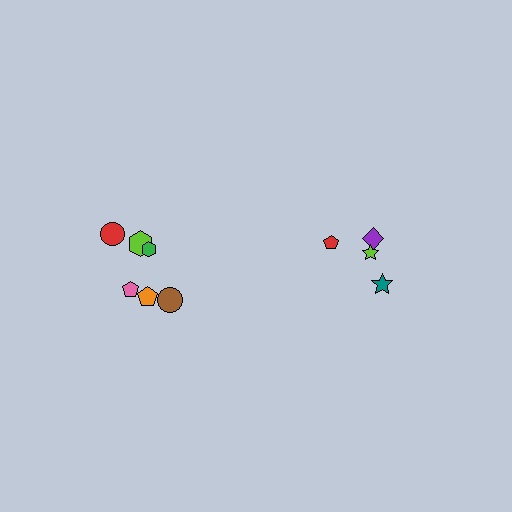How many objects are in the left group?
There are 6 objects.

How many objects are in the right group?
There are 4 objects.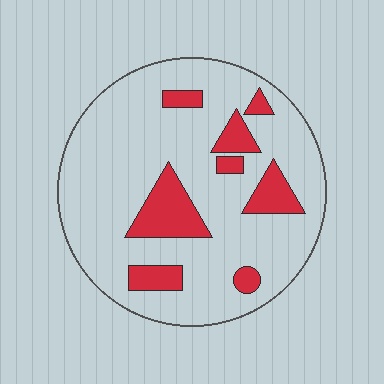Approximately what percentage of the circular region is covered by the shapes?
Approximately 20%.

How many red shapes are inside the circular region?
8.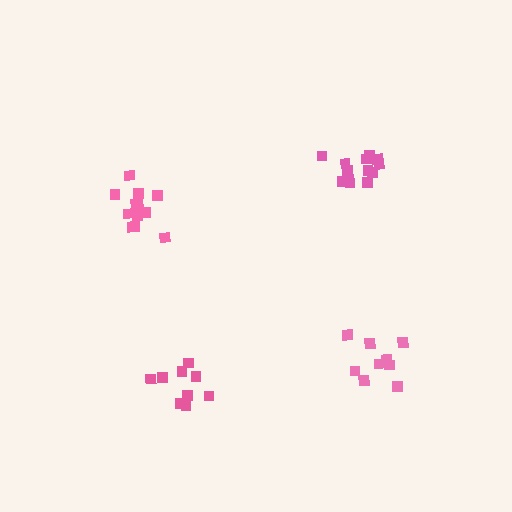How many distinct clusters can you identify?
There are 4 distinct clusters.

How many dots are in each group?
Group 1: 9 dots, Group 2: 13 dots, Group 3: 13 dots, Group 4: 9 dots (44 total).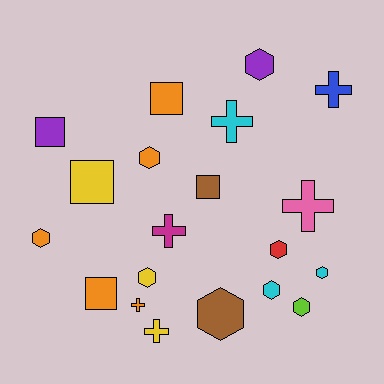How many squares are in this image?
There are 5 squares.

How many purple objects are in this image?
There are 2 purple objects.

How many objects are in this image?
There are 20 objects.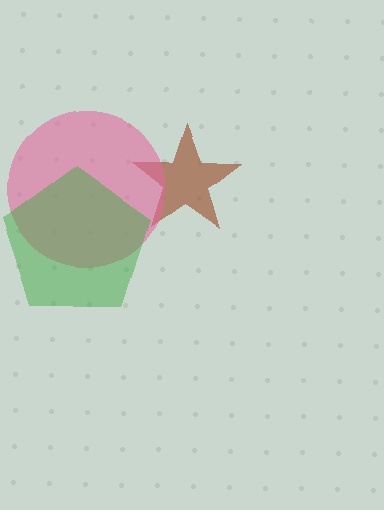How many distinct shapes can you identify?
There are 3 distinct shapes: a brown star, a pink circle, a green pentagon.